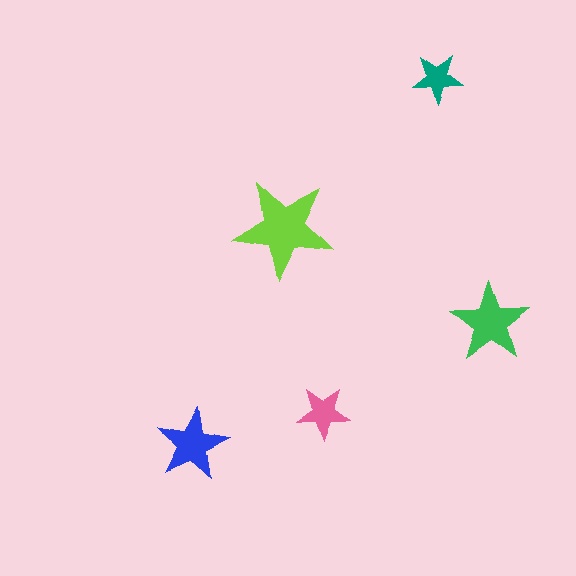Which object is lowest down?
The blue star is bottommost.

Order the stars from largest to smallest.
the lime one, the green one, the blue one, the pink one, the teal one.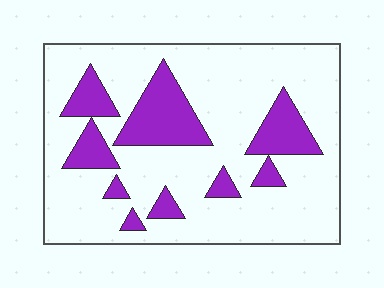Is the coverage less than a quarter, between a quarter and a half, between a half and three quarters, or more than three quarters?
Less than a quarter.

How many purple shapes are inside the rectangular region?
9.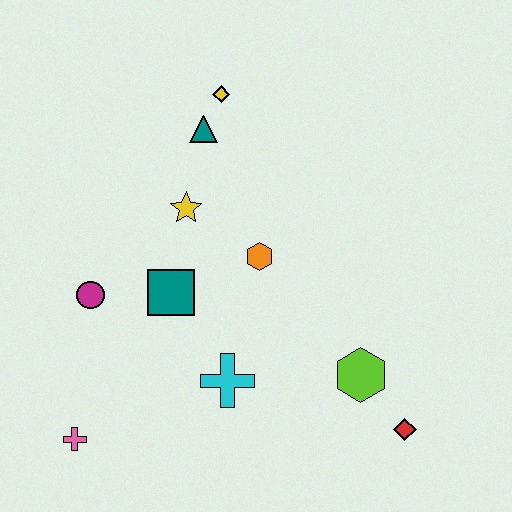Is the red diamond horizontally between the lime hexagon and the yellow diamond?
No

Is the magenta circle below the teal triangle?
Yes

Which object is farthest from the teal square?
The red diamond is farthest from the teal square.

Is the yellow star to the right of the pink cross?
Yes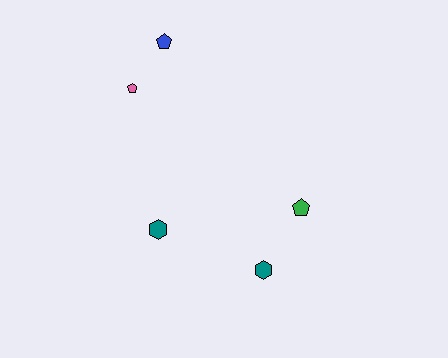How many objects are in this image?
There are 5 objects.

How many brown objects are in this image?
There are no brown objects.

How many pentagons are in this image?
There are 3 pentagons.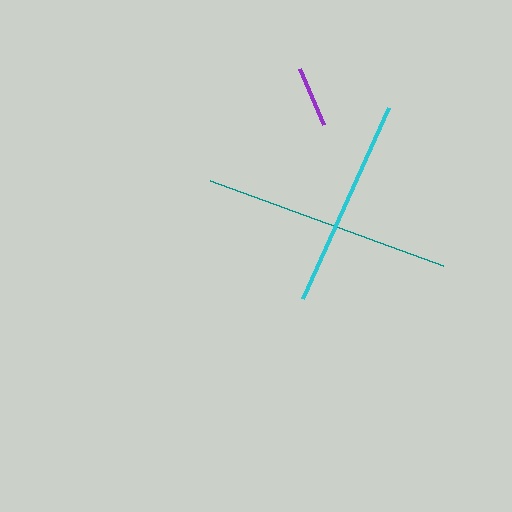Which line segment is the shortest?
The purple line is the shortest at approximately 61 pixels.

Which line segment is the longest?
The teal line is the longest at approximately 248 pixels.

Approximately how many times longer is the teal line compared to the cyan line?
The teal line is approximately 1.2 times the length of the cyan line.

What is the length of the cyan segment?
The cyan segment is approximately 209 pixels long.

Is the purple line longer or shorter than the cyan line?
The cyan line is longer than the purple line.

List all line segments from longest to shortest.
From longest to shortest: teal, cyan, purple.